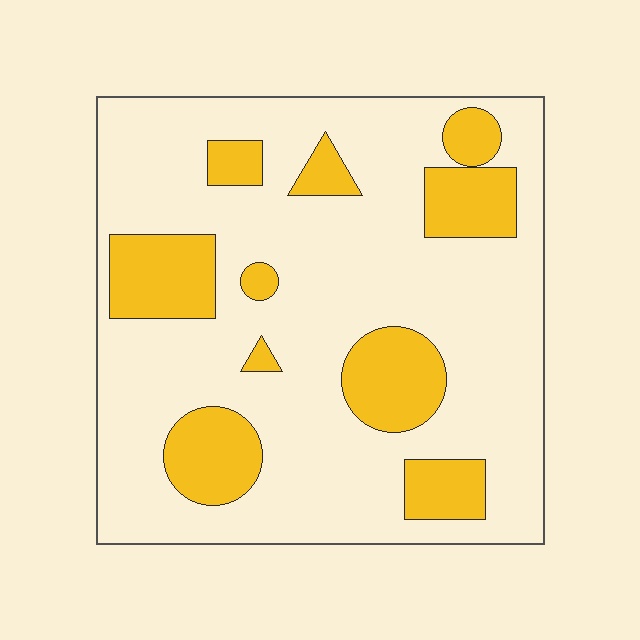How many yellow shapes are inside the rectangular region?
10.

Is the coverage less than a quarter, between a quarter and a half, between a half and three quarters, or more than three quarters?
Less than a quarter.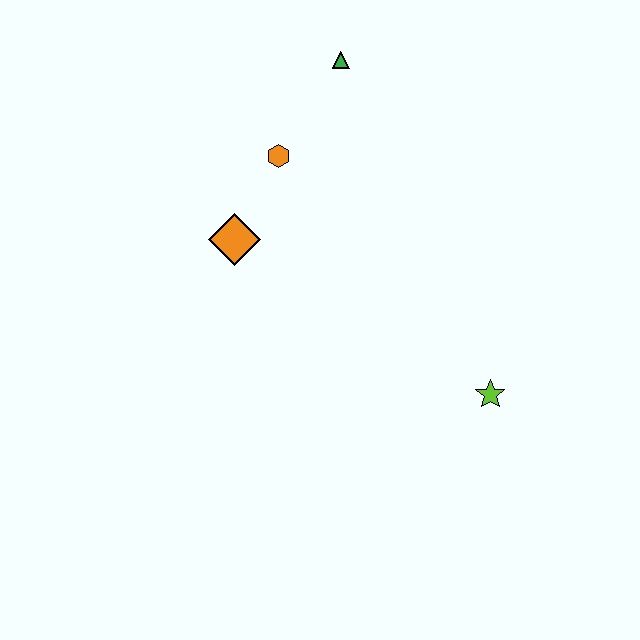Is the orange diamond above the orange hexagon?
No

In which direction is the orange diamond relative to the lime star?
The orange diamond is to the left of the lime star.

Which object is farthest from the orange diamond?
The lime star is farthest from the orange diamond.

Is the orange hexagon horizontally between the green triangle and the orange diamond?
Yes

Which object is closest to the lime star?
The orange diamond is closest to the lime star.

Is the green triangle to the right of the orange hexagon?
Yes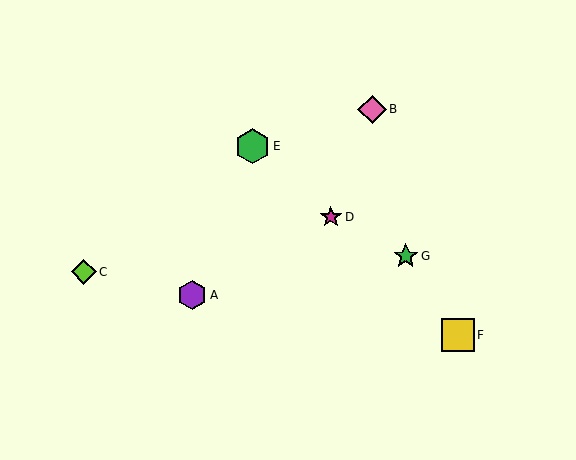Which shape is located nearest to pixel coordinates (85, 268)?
The lime diamond (labeled C) at (84, 272) is nearest to that location.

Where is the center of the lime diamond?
The center of the lime diamond is at (84, 272).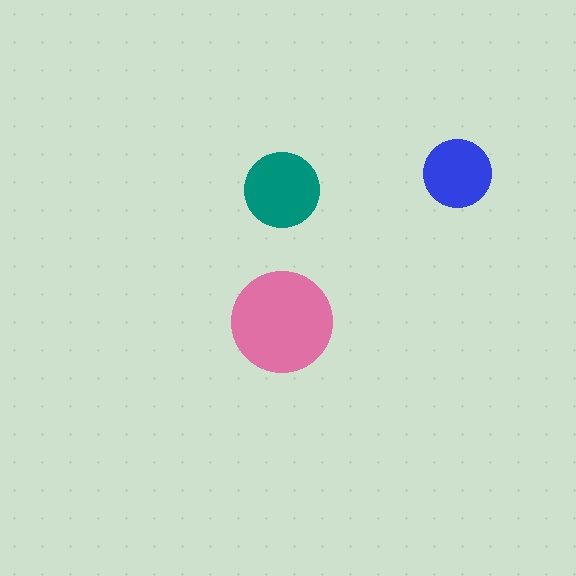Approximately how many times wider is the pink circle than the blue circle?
About 1.5 times wider.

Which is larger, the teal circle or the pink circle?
The pink one.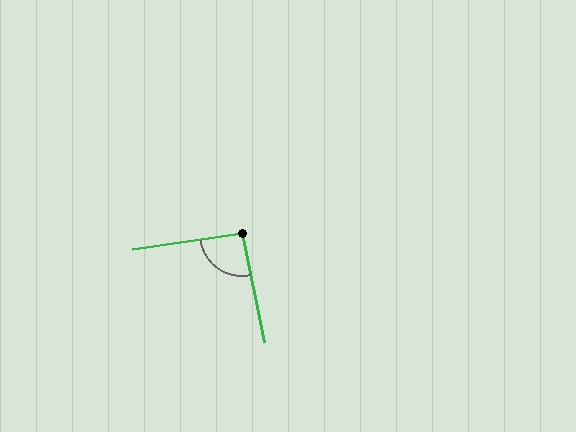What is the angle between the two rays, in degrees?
Approximately 93 degrees.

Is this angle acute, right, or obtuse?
It is approximately a right angle.